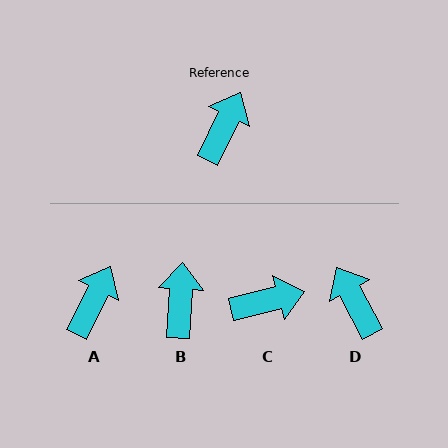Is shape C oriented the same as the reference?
No, it is off by about 49 degrees.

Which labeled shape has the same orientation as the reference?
A.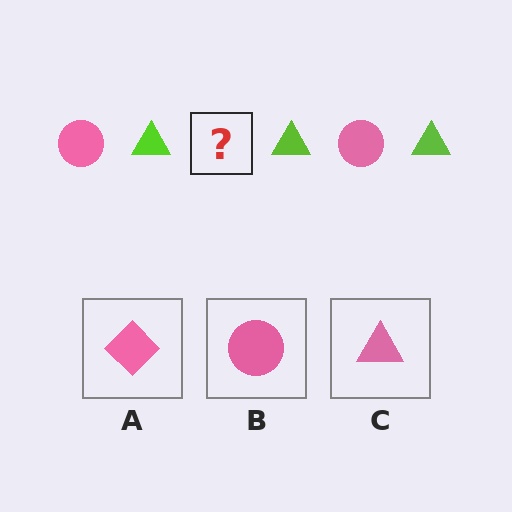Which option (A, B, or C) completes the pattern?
B.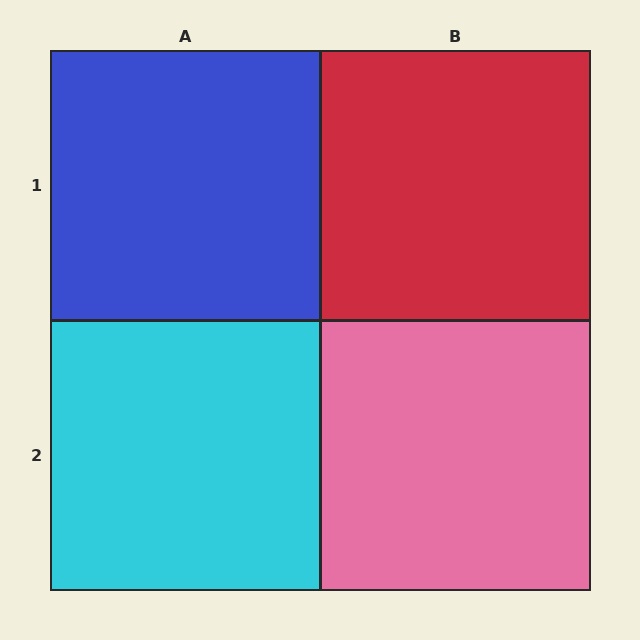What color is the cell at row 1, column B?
Red.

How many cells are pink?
1 cell is pink.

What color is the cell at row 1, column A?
Blue.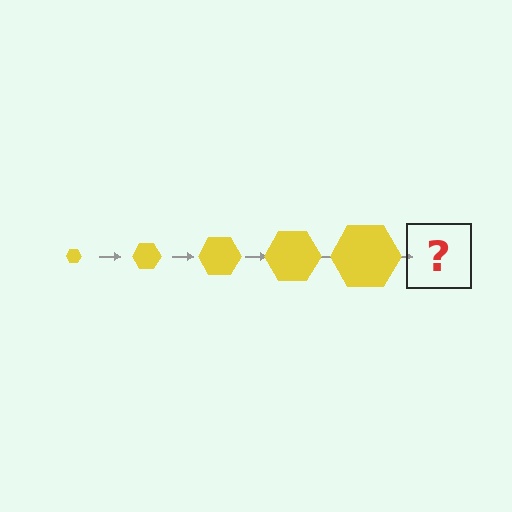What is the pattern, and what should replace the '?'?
The pattern is that the hexagon gets progressively larger each step. The '?' should be a yellow hexagon, larger than the previous one.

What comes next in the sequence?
The next element should be a yellow hexagon, larger than the previous one.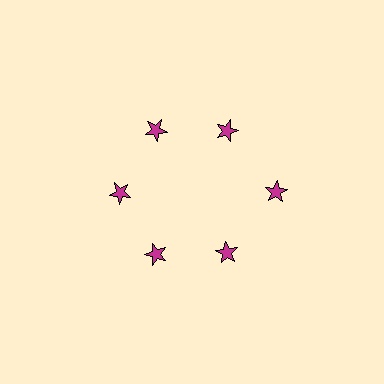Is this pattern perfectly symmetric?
No. The 6 magenta stars are arranged in a ring, but one element near the 3 o'clock position is pushed outward from the center, breaking the 6-fold rotational symmetry.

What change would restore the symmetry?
The symmetry would be restored by moving it inward, back onto the ring so that all 6 stars sit at equal angles and equal distance from the center.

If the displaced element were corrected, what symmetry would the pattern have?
It would have 6-fold rotational symmetry — the pattern would map onto itself every 60 degrees.